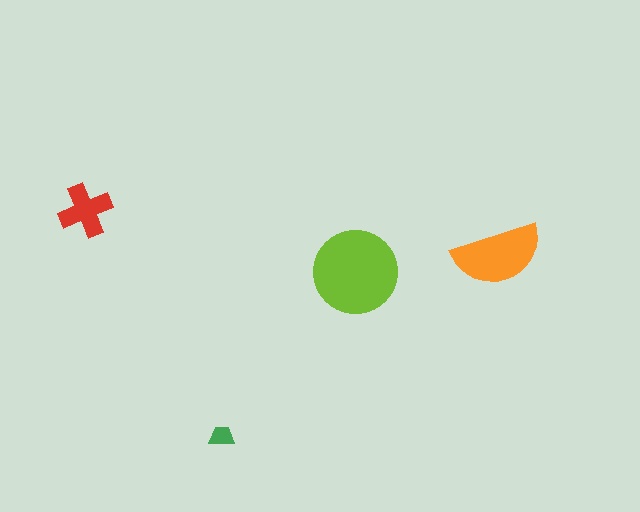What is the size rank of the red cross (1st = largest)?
3rd.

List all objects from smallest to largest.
The green trapezoid, the red cross, the orange semicircle, the lime circle.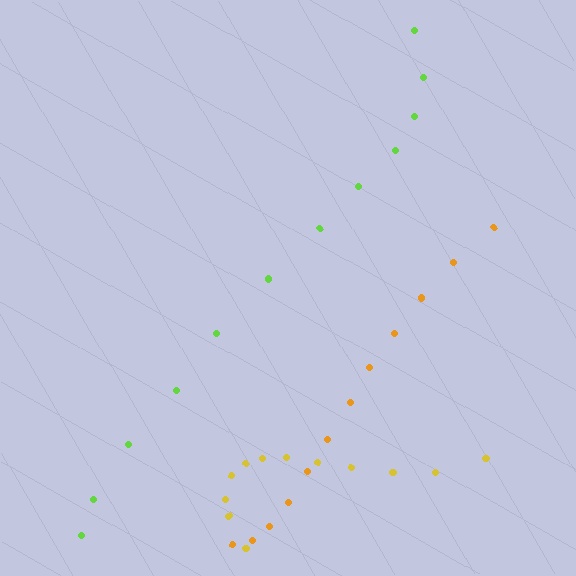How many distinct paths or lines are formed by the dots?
There are 3 distinct paths.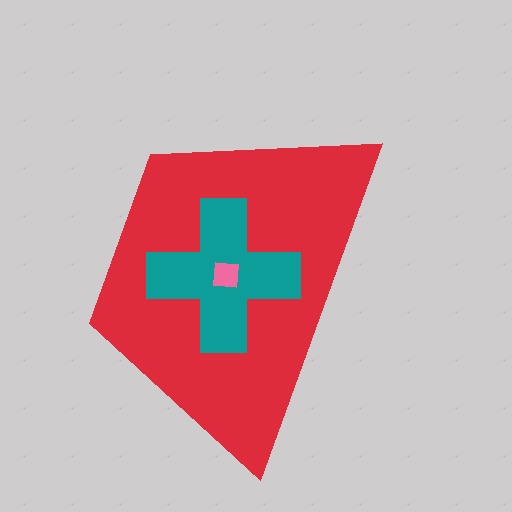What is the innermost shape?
The pink square.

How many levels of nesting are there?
3.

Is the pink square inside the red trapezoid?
Yes.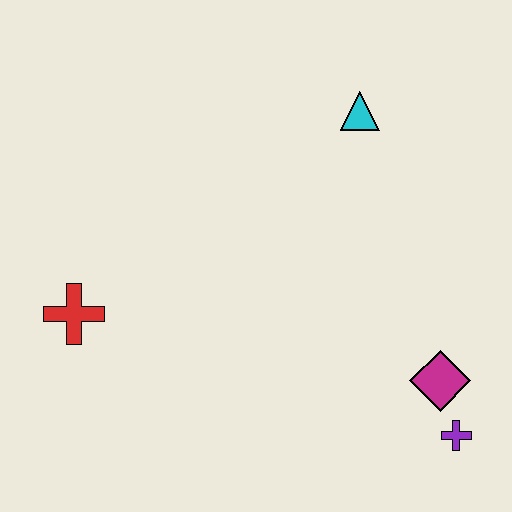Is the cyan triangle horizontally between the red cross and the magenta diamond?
Yes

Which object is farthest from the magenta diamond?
The red cross is farthest from the magenta diamond.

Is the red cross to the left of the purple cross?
Yes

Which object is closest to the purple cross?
The magenta diamond is closest to the purple cross.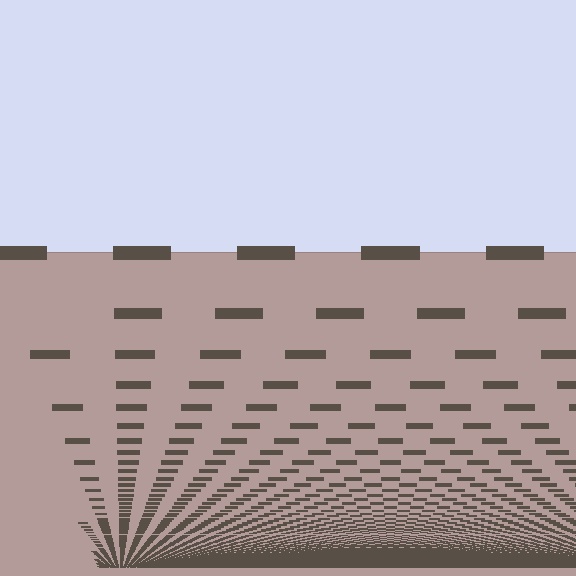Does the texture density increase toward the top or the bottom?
Density increases toward the bottom.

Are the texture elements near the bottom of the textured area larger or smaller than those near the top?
Smaller. The gradient is inverted — elements near the bottom are smaller and denser.